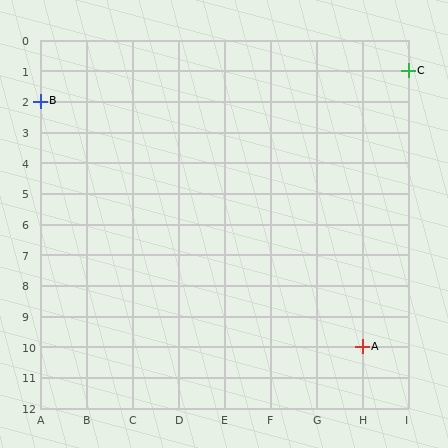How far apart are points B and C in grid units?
Points B and C are 8 columns and 1 row apart (about 8.1 grid units diagonally).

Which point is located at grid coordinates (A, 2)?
Point B is at (A, 2).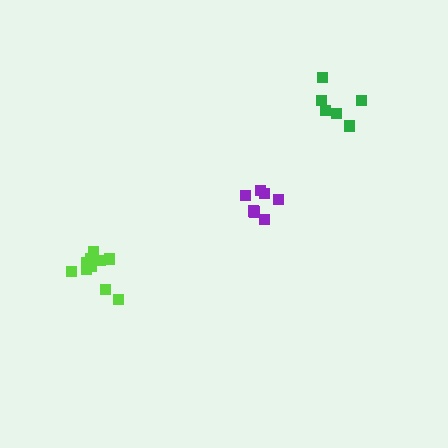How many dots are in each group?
Group 1: 6 dots, Group 2: 10 dots, Group 3: 7 dots (23 total).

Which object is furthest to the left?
The lime cluster is leftmost.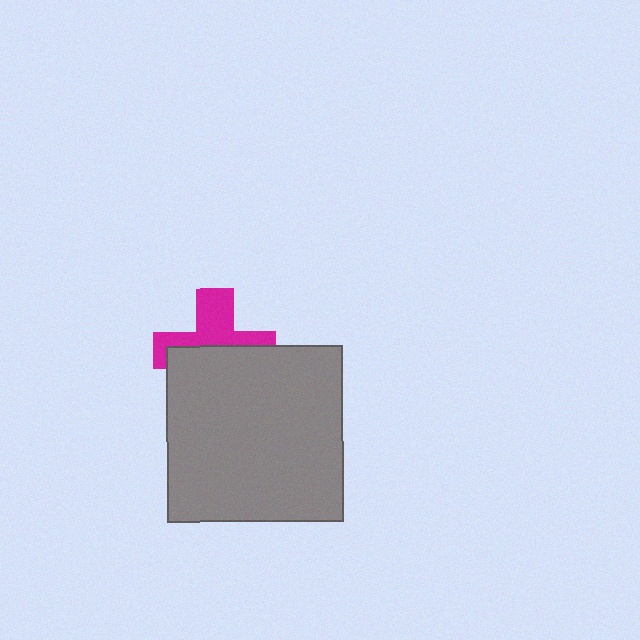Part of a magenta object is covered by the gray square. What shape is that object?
It is a cross.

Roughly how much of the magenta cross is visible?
About half of it is visible (roughly 47%).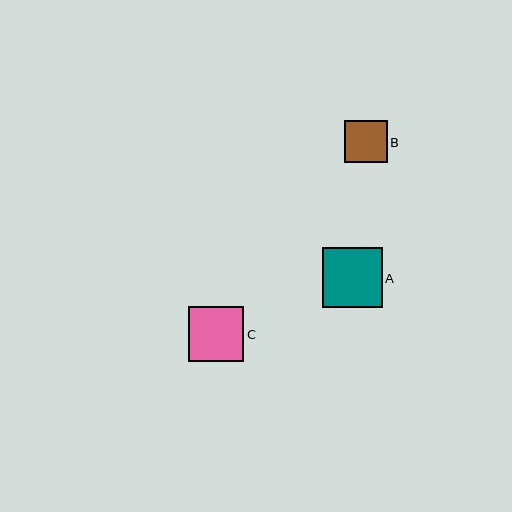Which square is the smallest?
Square B is the smallest with a size of approximately 42 pixels.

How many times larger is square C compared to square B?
Square C is approximately 1.3 times the size of square B.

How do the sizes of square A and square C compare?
Square A and square C are approximately the same size.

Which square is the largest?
Square A is the largest with a size of approximately 60 pixels.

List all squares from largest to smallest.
From largest to smallest: A, C, B.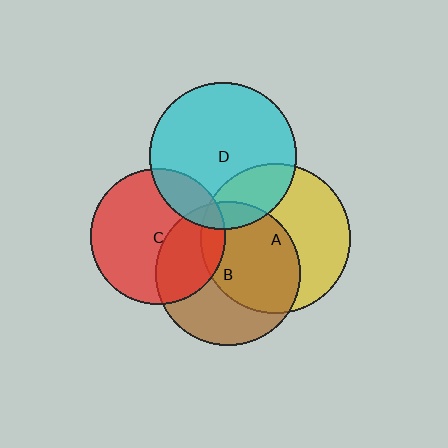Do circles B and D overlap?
Yes.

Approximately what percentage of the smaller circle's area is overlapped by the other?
Approximately 10%.